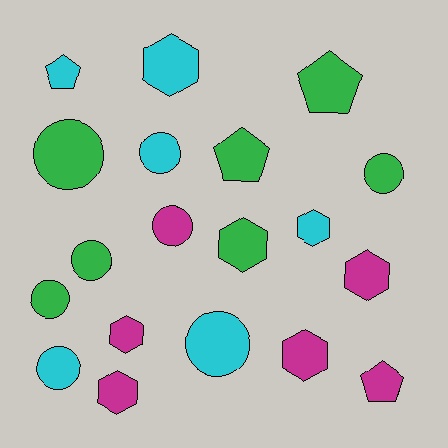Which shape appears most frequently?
Circle, with 8 objects.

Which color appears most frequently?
Green, with 7 objects.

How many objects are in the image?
There are 19 objects.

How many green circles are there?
There are 4 green circles.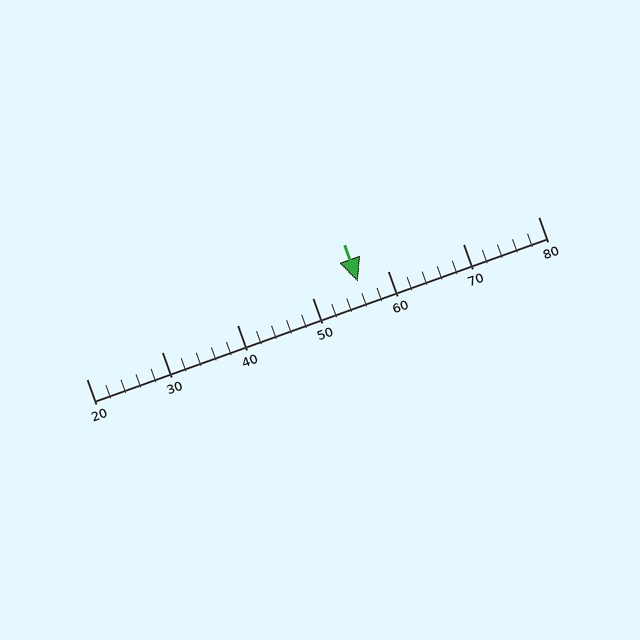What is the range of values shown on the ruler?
The ruler shows values from 20 to 80.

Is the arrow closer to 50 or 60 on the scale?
The arrow is closer to 60.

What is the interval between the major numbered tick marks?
The major tick marks are spaced 10 units apart.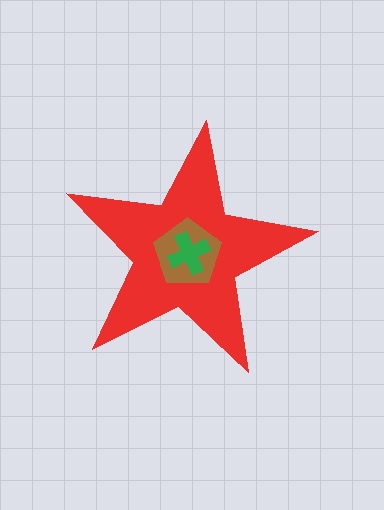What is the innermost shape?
The green cross.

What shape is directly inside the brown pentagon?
The green cross.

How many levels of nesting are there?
3.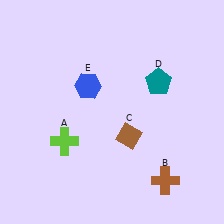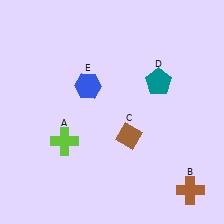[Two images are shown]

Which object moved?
The brown cross (B) moved right.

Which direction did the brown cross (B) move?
The brown cross (B) moved right.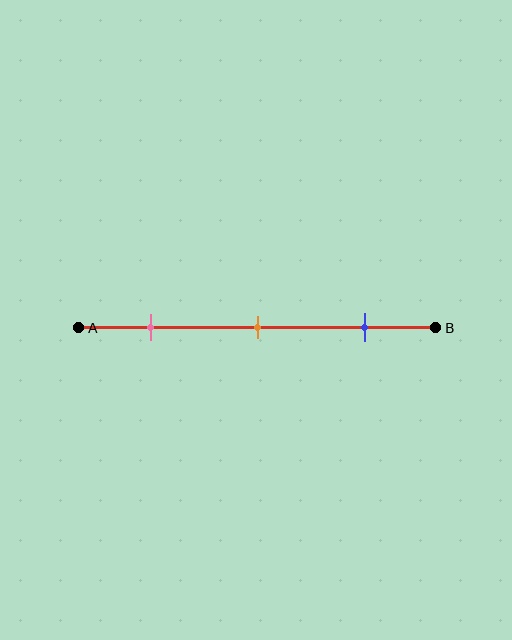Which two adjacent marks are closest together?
The pink and orange marks are the closest adjacent pair.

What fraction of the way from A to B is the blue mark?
The blue mark is approximately 80% (0.8) of the way from A to B.